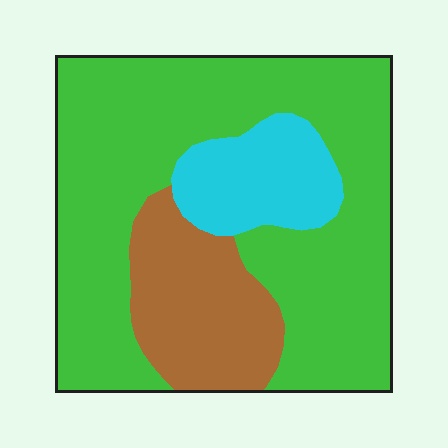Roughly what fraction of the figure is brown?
Brown covers around 20% of the figure.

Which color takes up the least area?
Cyan, at roughly 15%.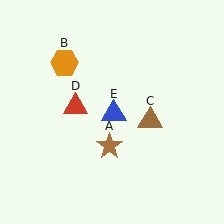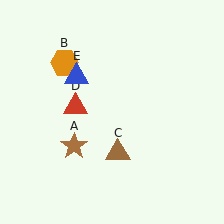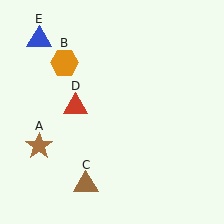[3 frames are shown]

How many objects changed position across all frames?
3 objects changed position: brown star (object A), brown triangle (object C), blue triangle (object E).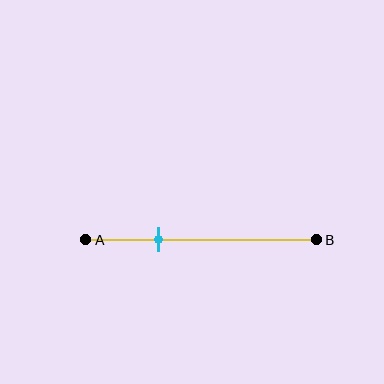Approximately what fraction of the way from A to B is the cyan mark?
The cyan mark is approximately 30% of the way from A to B.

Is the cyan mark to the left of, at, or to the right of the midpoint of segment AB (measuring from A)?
The cyan mark is to the left of the midpoint of segment AB.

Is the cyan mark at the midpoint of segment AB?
No, the mark is at about 30% from A, not at the 50% midpoint.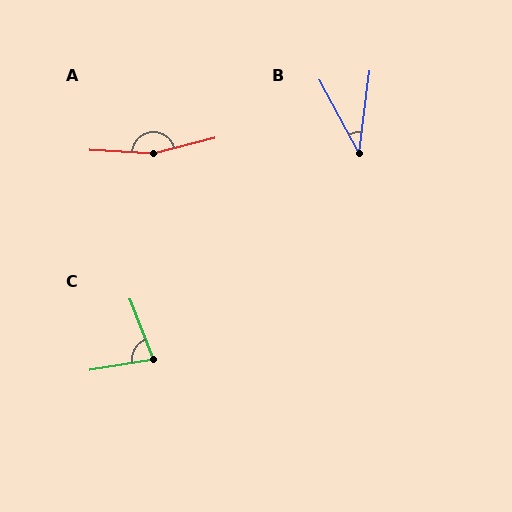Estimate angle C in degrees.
Approximately 78 degrees.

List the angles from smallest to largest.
B (36°), C (78°), A (163°).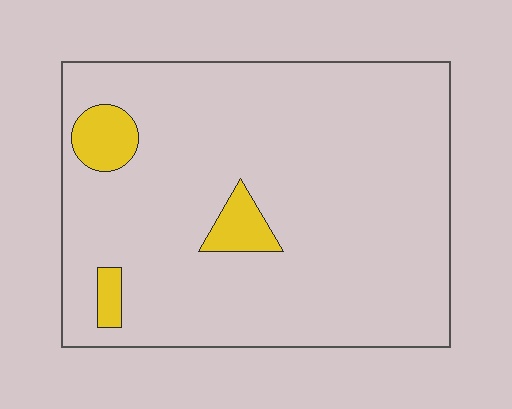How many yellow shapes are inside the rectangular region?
3.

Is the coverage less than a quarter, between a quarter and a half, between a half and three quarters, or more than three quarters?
Less than a quarter.